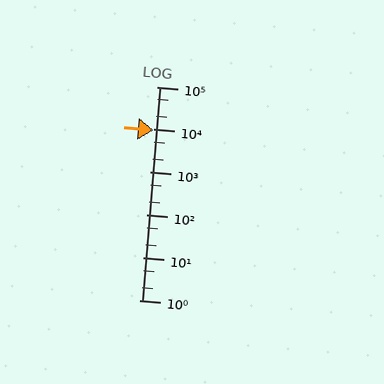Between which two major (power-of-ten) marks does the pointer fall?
The pointer is between 1000 and 10000.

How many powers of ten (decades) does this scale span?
The scale spans 5 decades, from 1 to 100000.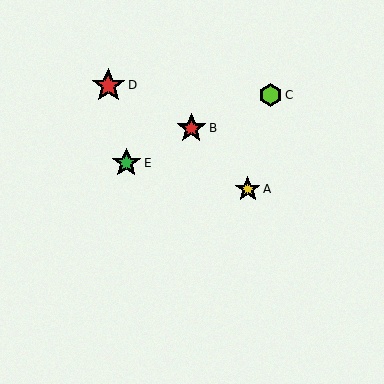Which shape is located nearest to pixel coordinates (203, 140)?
The red star (labeled B) at (191, 128) is nearest to that location.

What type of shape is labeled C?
Shape C is a lime hexagon.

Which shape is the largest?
The red star (labeled D) is the largest.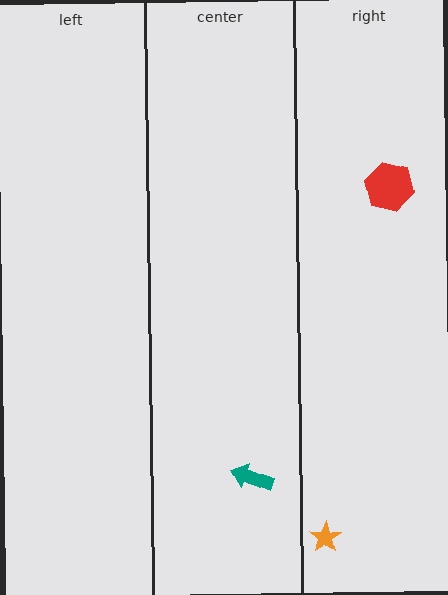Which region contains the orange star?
The right region.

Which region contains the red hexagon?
The right region.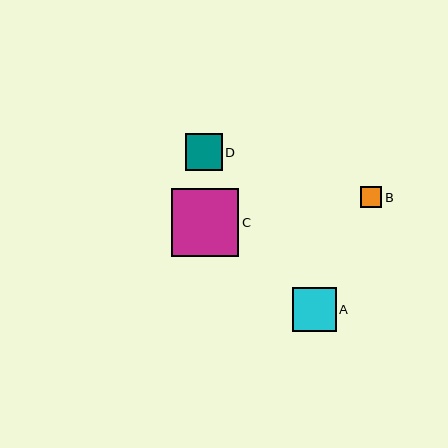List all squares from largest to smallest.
From largest to smallest: C, A, D, B.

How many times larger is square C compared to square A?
Square C is approximately 1.5 times the size of square A.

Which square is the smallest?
Square B is the smallest with a size of approximately 22 pixels.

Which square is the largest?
Square C is the largest with a size of approximately 68 pixels.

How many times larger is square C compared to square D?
Square C is approximately 1.9 times the size of square D.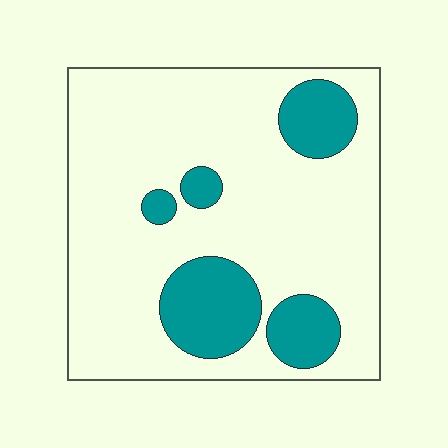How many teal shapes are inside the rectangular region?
5.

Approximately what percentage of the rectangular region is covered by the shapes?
Approximately 20%.